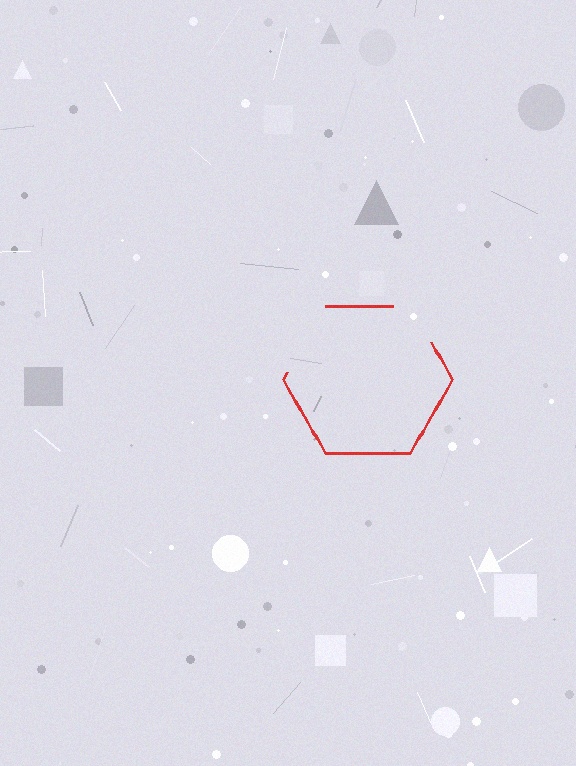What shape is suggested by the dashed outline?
The dashed outline suggests a hexagon.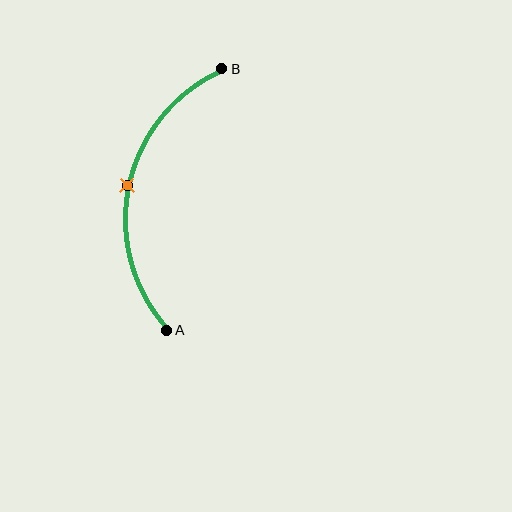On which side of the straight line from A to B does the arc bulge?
The arc bulges to the left of the straight line connecting A and B.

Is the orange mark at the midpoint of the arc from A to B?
Yes. The orange mark lies on the arc at equal arc-length from both A and B — it is the arc midpoint.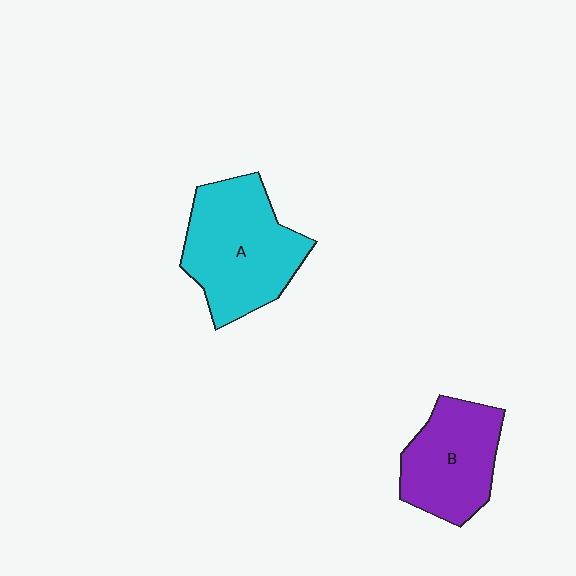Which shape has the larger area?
Shape A (cyan).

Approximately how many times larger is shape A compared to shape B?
Approximately 1.3 times.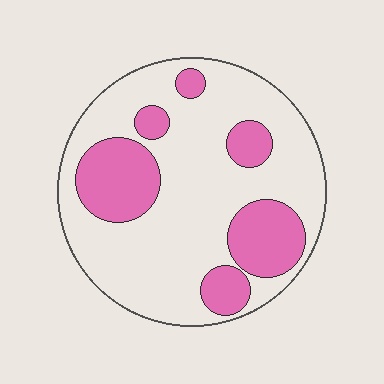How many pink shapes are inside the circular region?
6.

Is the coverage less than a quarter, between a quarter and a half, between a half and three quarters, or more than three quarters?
Between a quarter and a half.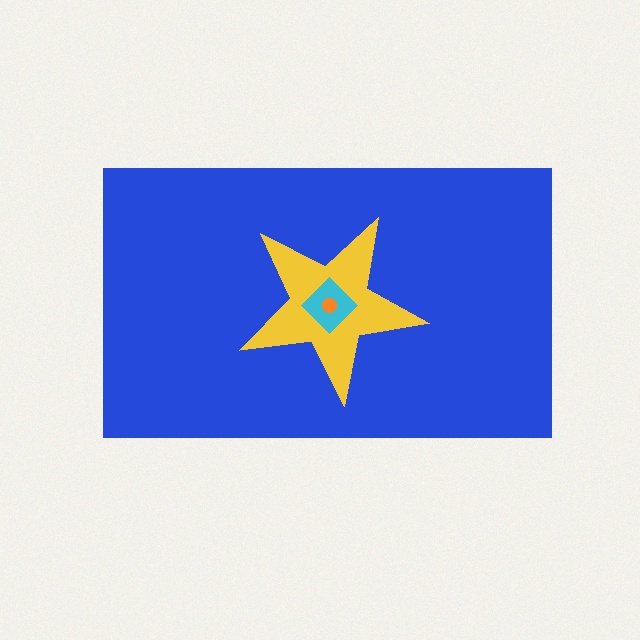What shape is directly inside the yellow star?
The cyan diamond.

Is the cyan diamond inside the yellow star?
Yes.